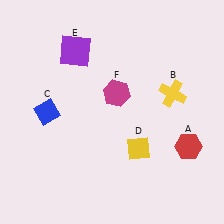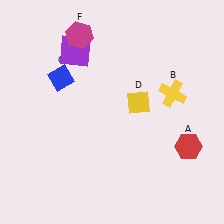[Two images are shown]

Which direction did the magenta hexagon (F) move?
The magenta hexagon (F) moved up.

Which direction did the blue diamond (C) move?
The blue diamond (C) moved up.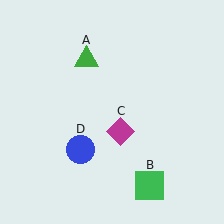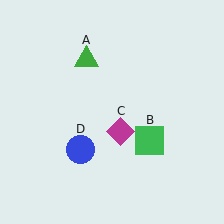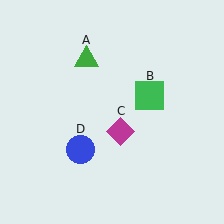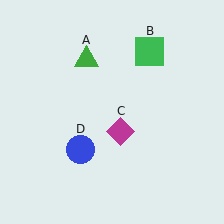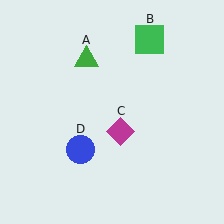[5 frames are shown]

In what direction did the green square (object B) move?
The green square (object B) moved up.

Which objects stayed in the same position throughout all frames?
Green triangle (object A) and magenta diamond (object C) and blue circle (object D) remained stationary.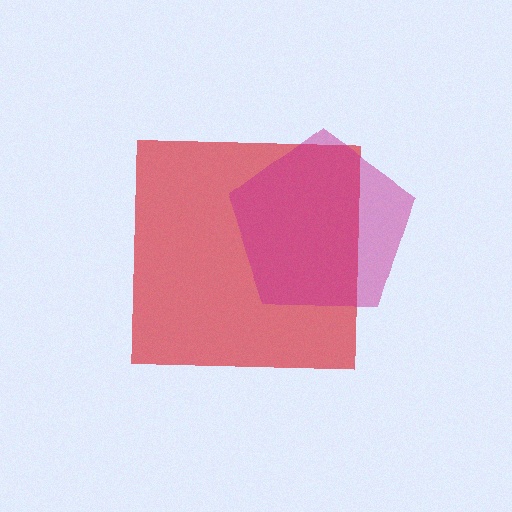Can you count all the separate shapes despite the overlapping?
Yes, there are 2 separate shapes.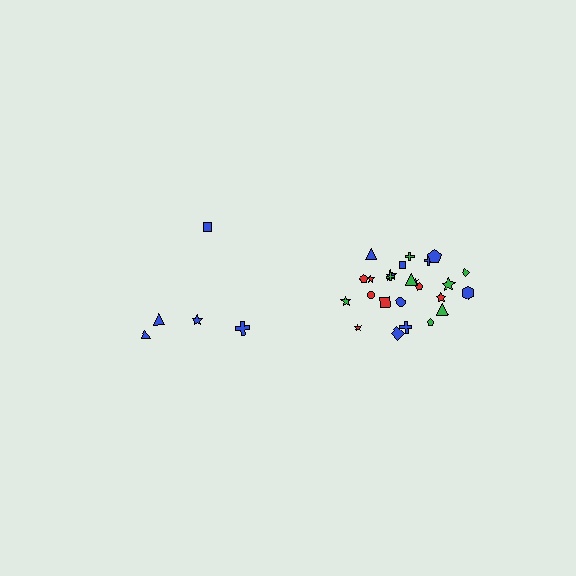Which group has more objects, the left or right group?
The right group.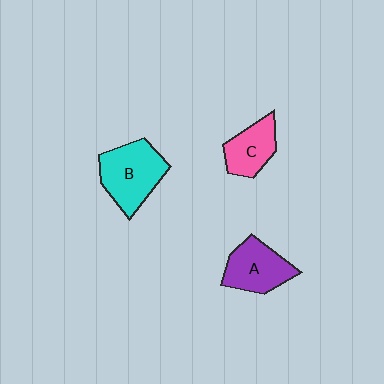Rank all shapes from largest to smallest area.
From largest to smallest: B (cyan), A (purple), C (pink).